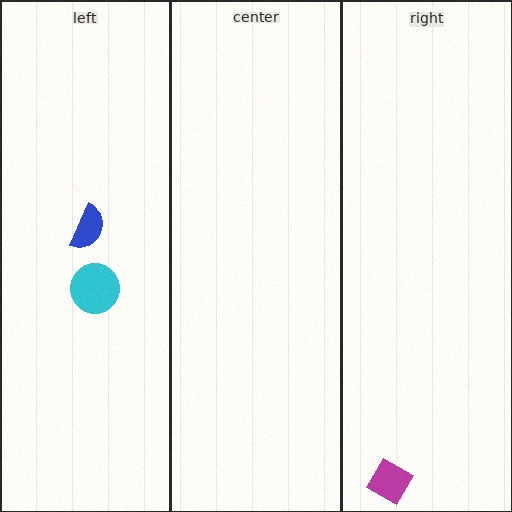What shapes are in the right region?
The magenta diamond.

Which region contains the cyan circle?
The left region.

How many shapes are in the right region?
1.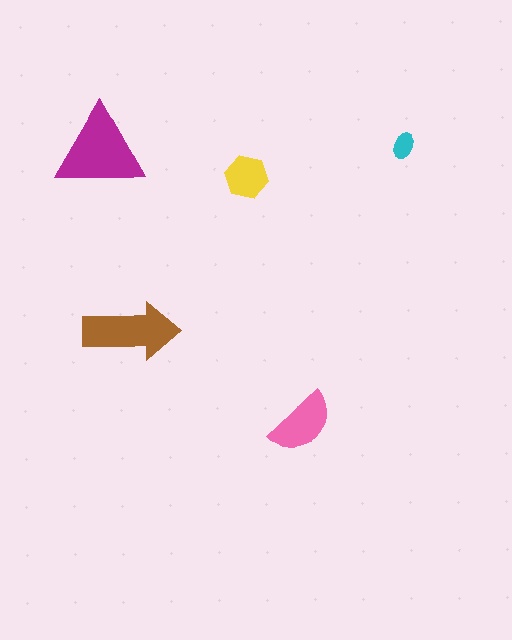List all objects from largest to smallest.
The magenta triangle, the brown arrow, the pink semicircle, the yellow hexagon, the cyan ellipse.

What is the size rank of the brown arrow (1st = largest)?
2nd.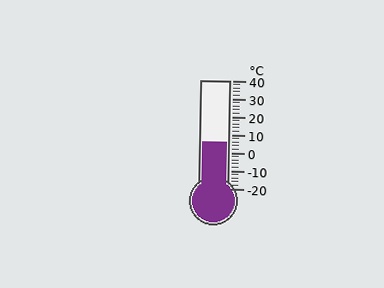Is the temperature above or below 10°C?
The temperature is below 10°C.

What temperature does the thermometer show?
The thermometer shows approximately 6°C.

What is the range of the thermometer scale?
The thermometer scale ranges from -20°C to 40°C.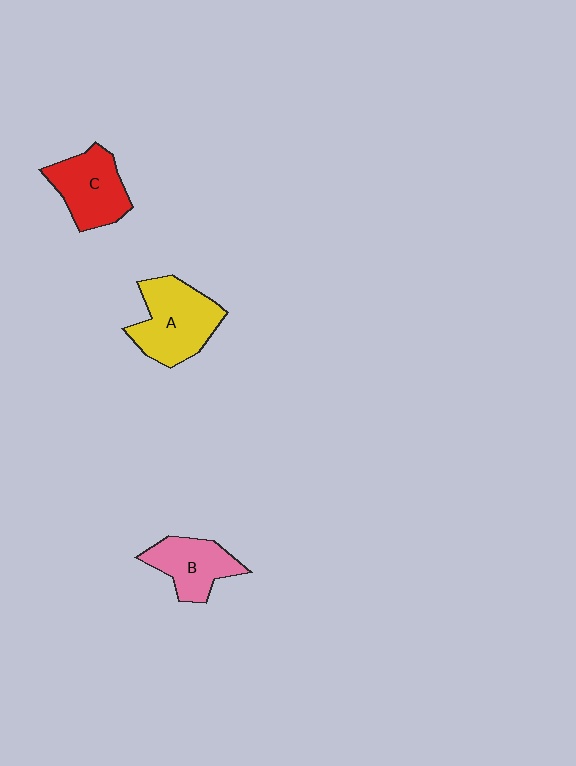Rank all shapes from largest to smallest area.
From largest to smallest: A (yellow), C (red), B (pink).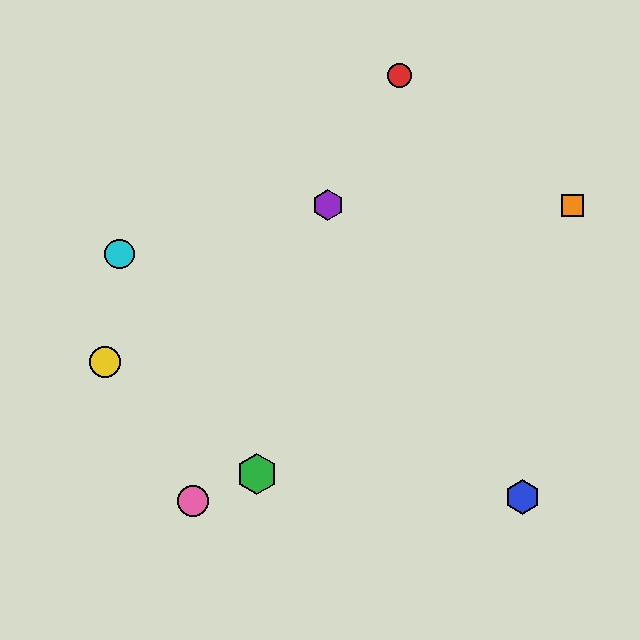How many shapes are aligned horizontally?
2 shapes (the purple hexagon, the orange square) are aligned horizontally.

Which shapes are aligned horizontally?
The purple hexagon, the orange square are aligned horizontally.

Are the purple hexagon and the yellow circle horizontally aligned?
No, the purple hexagon is at y≈205 and the yellow circle is at y≈362.